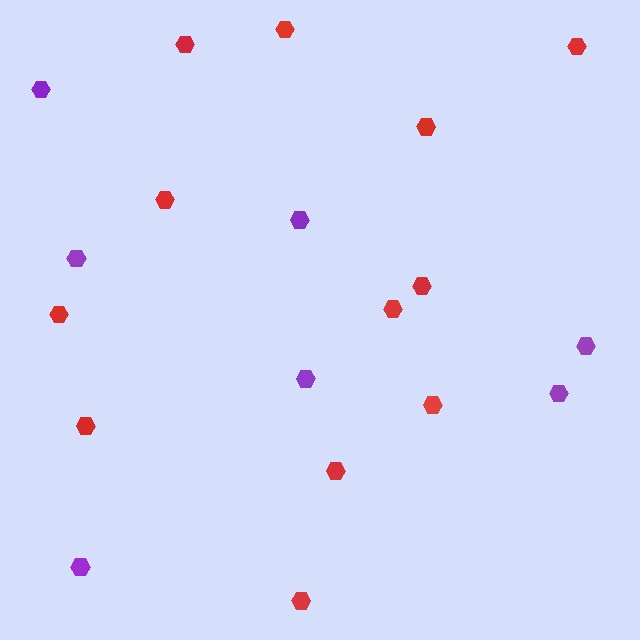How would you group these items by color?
There are 2 groups: one group of red hexagons (12) and one group of purple hexagons (7).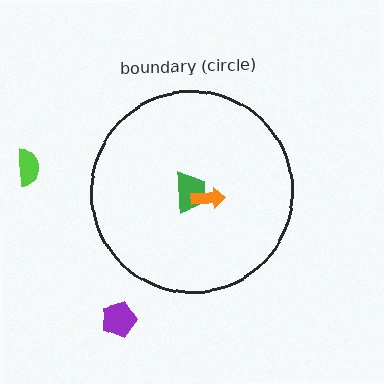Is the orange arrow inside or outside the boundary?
Inside.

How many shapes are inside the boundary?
2 inside, 2 outside.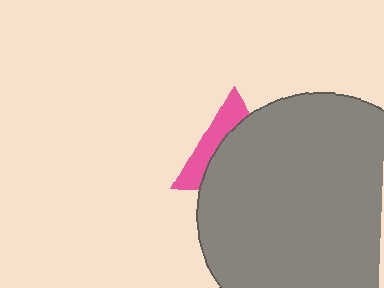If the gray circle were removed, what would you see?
You would see the complete pink triangle.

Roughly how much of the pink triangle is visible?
A small part of it is visible (roughly 35%).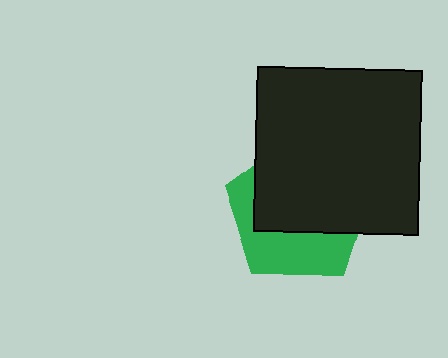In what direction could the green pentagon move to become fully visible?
The green pentagon could move down. That would shift it out from behind the black square entirely.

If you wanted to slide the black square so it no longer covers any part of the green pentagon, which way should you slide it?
Slide it up — that is the most direct way to separate the two shapes.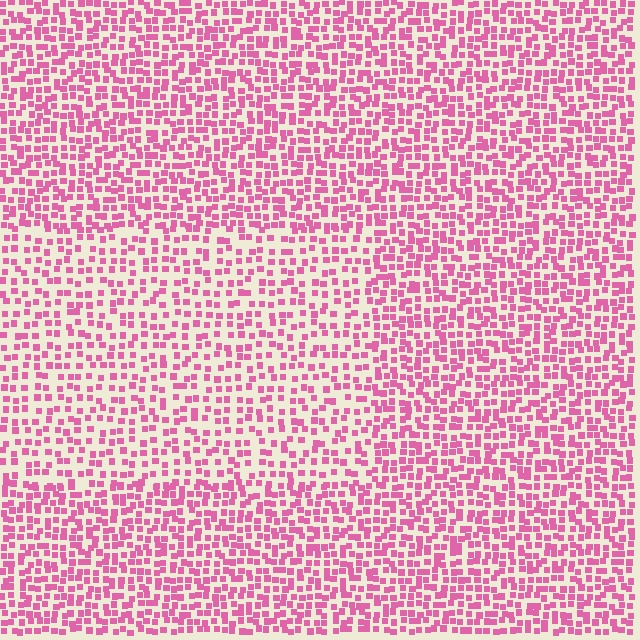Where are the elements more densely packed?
The elements are more densely packed outside the rectangle boundary.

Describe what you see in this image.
The image contains small pink elements arranged at two different densities. A rectangle-shaped region is visible where the elements are less densely packed than the surrounding area.